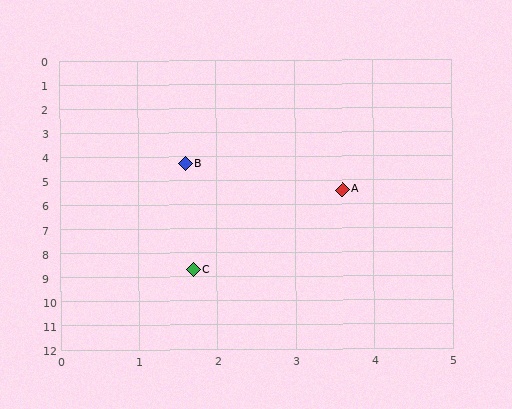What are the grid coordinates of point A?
Point A is at approximately (3.6, 5.4).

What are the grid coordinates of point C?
Point C is at approximately (1.7, 8.7).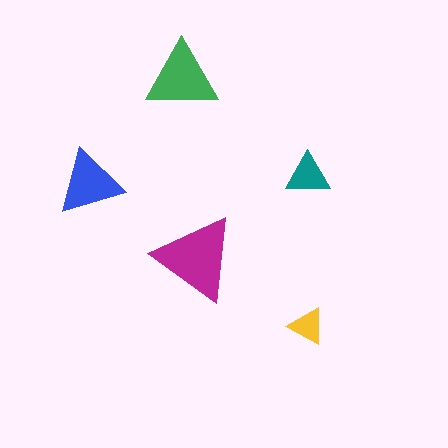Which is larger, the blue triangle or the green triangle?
The green one.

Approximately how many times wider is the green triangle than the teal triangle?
About 1.5 times wider.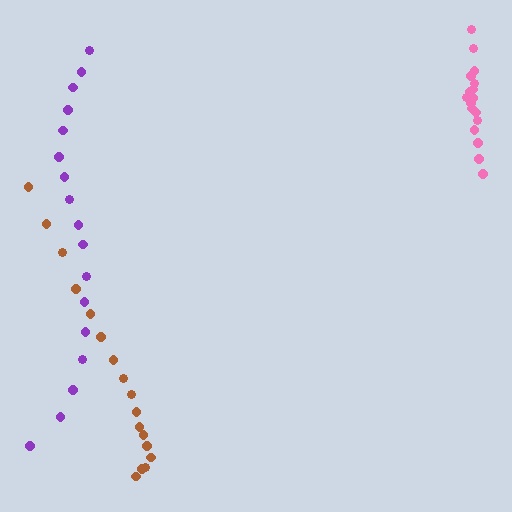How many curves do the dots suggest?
There are 3 distinct paths.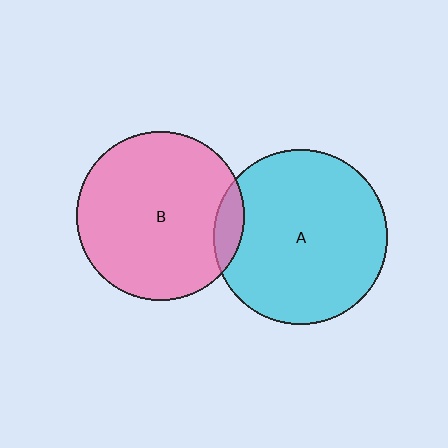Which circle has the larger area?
Circle A (cyan).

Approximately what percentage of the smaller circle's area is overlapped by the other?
Approximately 10%.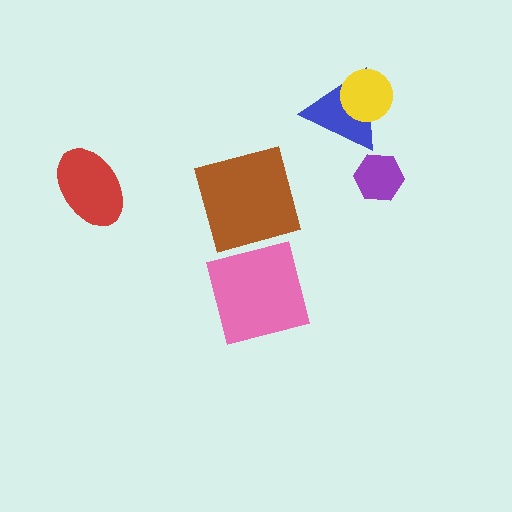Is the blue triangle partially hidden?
Yes, it is partially covered by another shape.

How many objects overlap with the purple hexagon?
0 objects overlap with the purple hexagon.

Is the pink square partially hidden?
No, no other shape covers it.